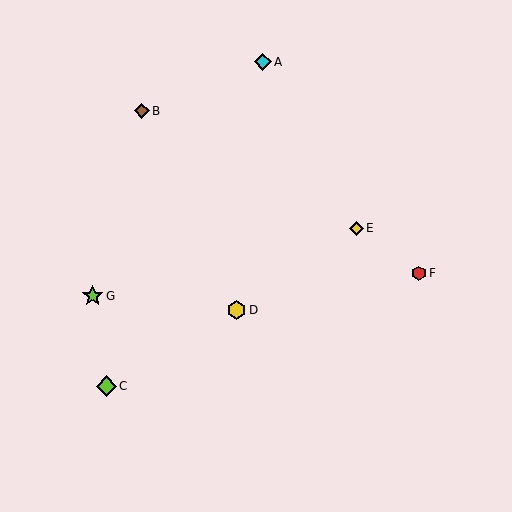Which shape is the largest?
The lime star (labeled G) is the largest.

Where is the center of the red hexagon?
The center of the red hexagon is at (419, 273).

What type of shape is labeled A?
Shape A is a cyan diamond.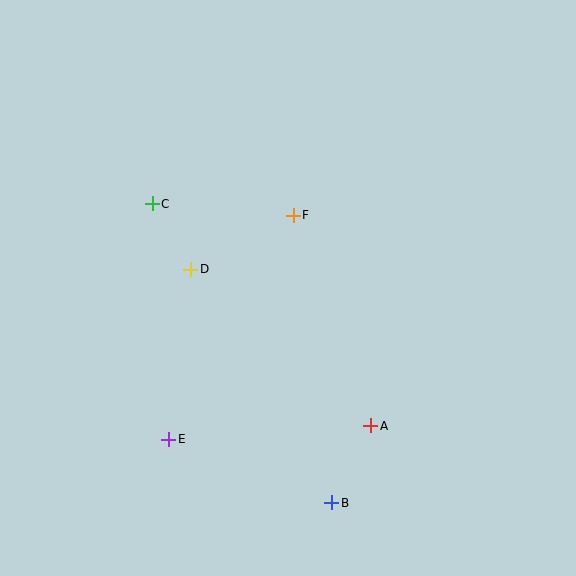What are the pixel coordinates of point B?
Point B is at (332, 503).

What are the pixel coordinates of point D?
Point D is at (191, 269).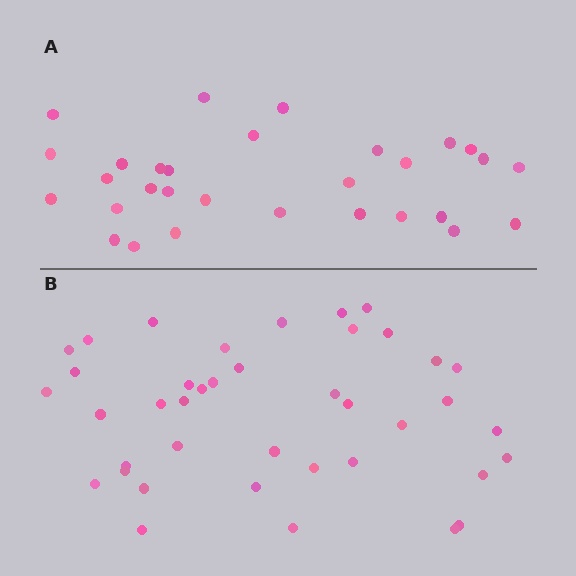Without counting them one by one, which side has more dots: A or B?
Region B (the bottom region) has more dots.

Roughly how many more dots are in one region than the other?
Region B has roughly 10 or so more dots than region A.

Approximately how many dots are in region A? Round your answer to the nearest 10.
About 30 dots.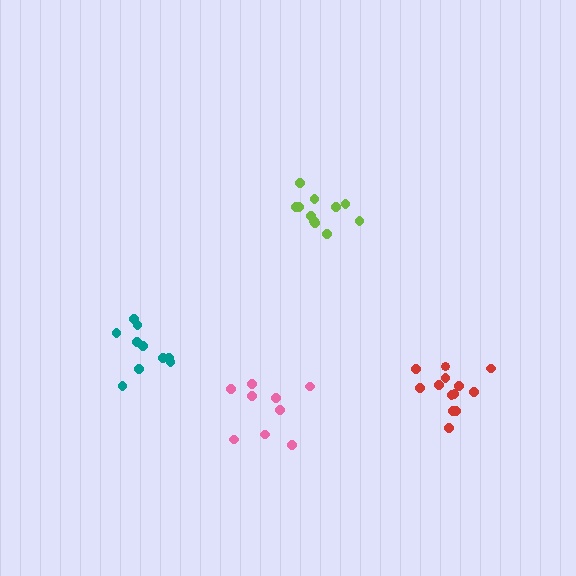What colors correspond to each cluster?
The clusters are colored: pink, lime, red, teal.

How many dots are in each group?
Group 1: 9 dots, Group 2: 11 dots, Group 3: 13 dots, Group 4: 10 dots (43 total).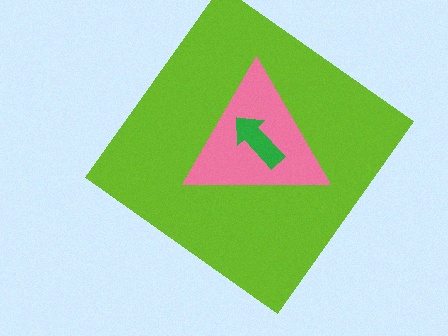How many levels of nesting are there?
3.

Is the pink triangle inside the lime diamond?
Yes.